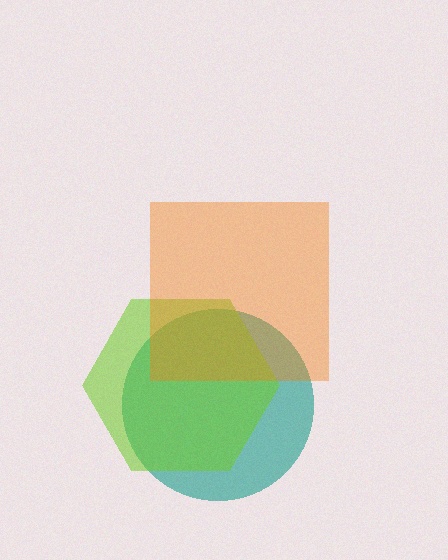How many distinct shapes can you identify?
There are 3 distinct shapes: a teal circle, a lime hexagon, an orange square.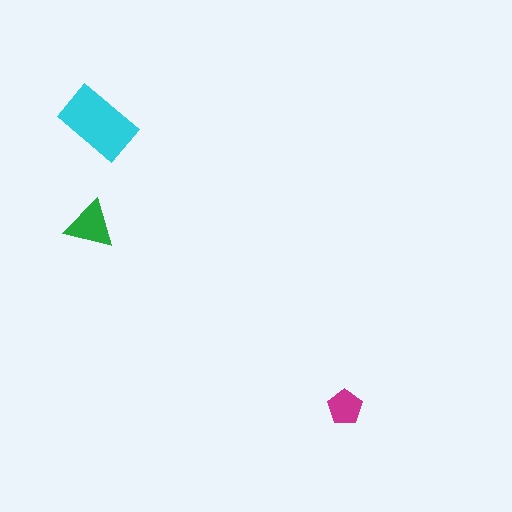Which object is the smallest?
The magenta pentagon.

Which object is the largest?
The cyan rectangle.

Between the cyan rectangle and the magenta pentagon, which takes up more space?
The cyan rectangle.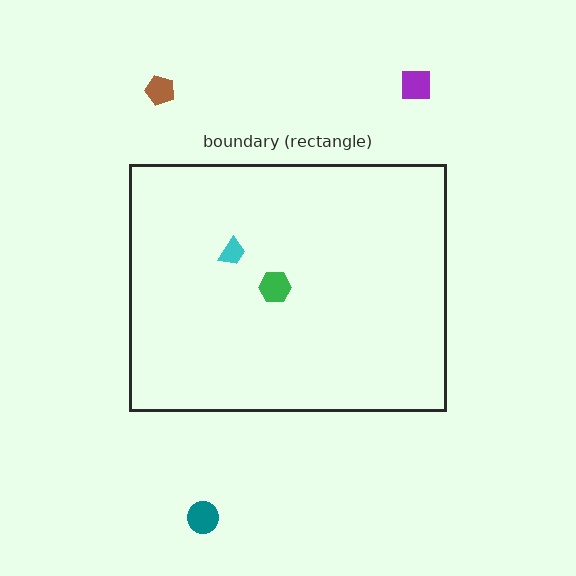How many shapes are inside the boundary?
2 inside, 3 outside.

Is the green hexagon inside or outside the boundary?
Inside.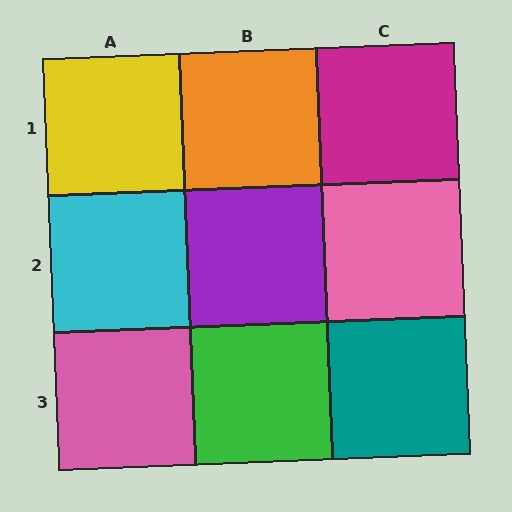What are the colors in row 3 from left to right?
Pink, green, teal.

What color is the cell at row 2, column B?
Purple.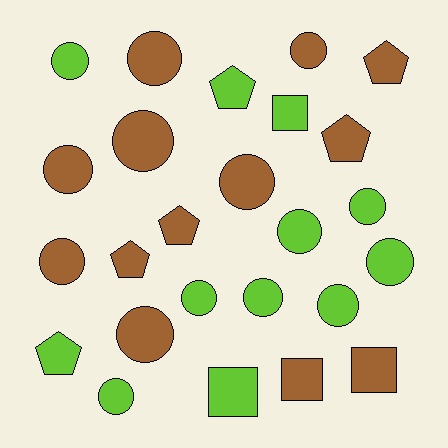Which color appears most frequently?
Brown, with 13 objects.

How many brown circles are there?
There are 7 brown circles.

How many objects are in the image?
There are 25 objects.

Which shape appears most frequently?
Circle, with 15 objects.